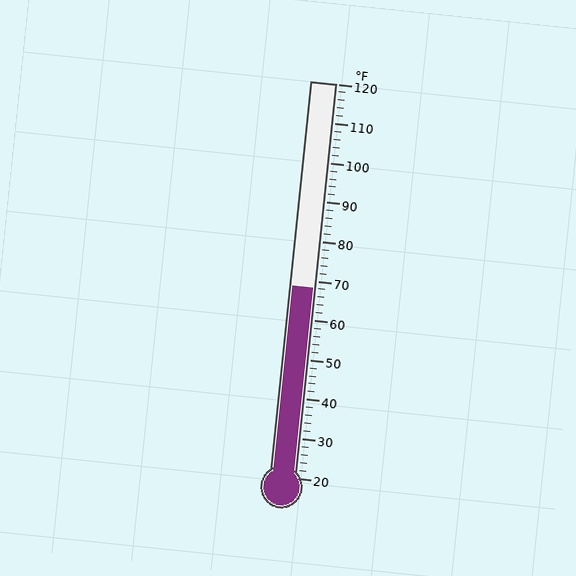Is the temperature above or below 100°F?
The temperature is below 100°F.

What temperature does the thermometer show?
The thermometer shows approximately 68°F.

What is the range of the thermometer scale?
The thermometer scale ranges from 20°F to 120°F.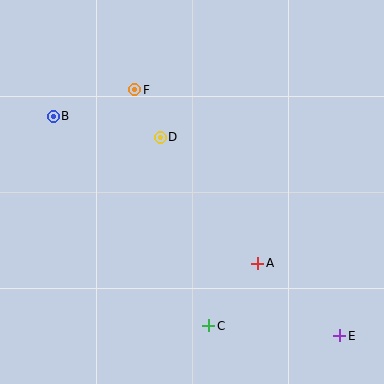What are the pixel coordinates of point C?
Point C is at (209, 326).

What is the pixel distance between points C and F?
The distance between C and F is 247 pixels.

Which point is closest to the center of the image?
Point D at (160, 137) is closest to the center.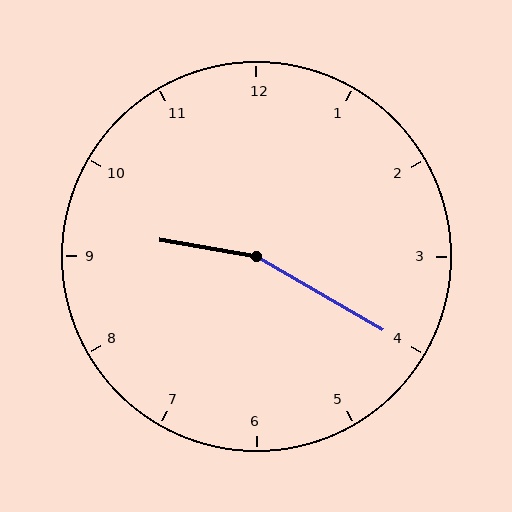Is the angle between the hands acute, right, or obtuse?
It is obtuse.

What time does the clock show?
9:20.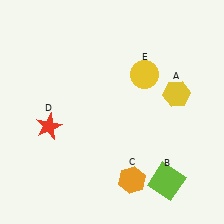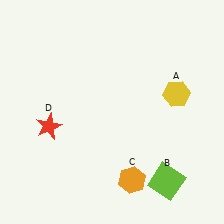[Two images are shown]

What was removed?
The yellow circle (E) was removed in Image 2.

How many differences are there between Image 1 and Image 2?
There is 1 difference between the two images.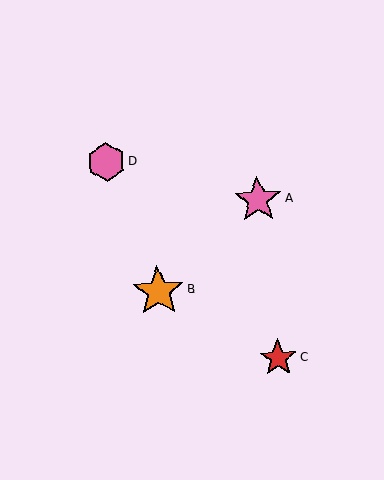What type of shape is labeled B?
Shape B is an orange star.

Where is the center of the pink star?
The center of the pink star is at (258, 200).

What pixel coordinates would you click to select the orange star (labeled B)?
Click at (158, 291) to select the orange star B.